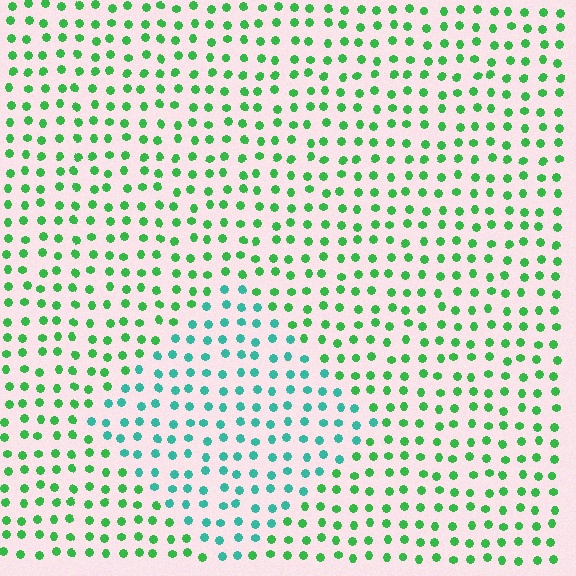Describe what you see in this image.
The image is filled with small green elements in a uniform arrangement. A diamond-shaped region is visible where the elements are tinted to a slightly different hue, forming a subtle color boundary.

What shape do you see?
I see a diamond.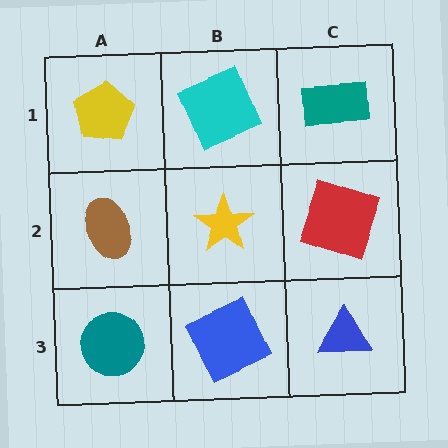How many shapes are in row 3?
3 shapes.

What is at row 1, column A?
A yellow pentagon.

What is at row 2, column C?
A red square.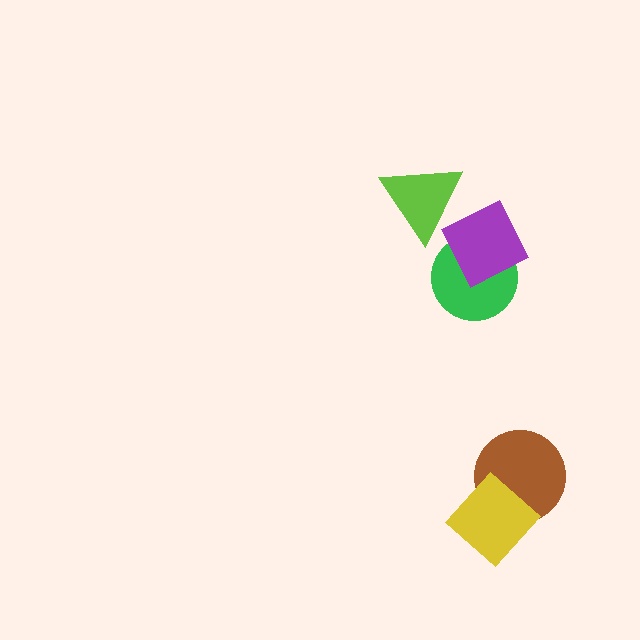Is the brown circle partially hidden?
Yes, it is partially covered by another shape.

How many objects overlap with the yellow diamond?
1 object overlaps with the yellow diamond.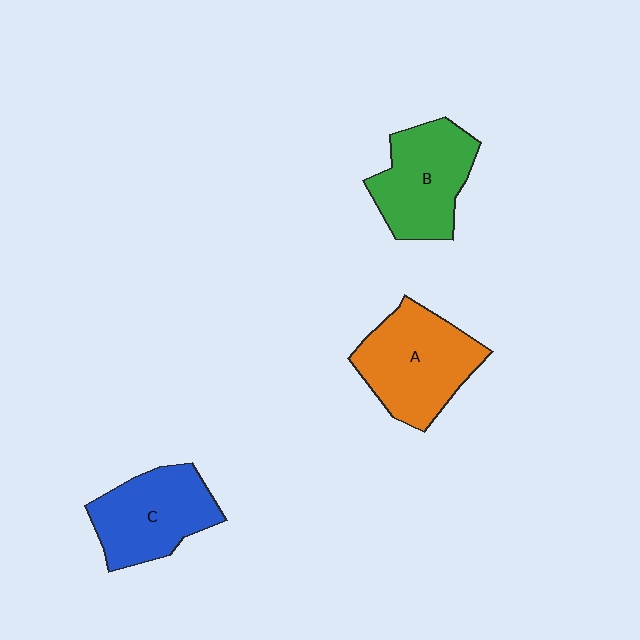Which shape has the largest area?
Shape A (orange).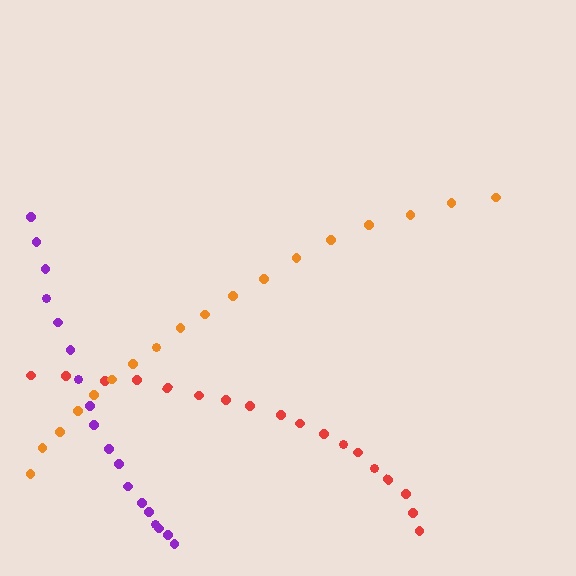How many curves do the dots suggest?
There are 3 distinct paths.